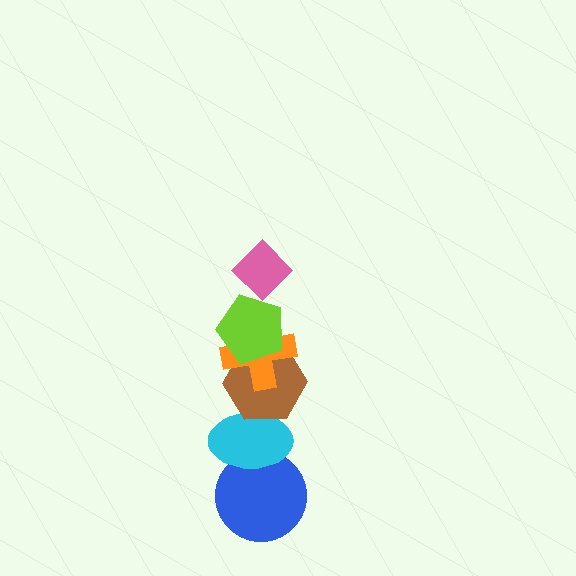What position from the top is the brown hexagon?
The brown hexagon is 4th from the top.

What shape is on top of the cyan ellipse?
The brown hexagon is on top of the cyan ellipse.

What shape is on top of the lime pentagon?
The pink diamond is on top of the lime pentagon.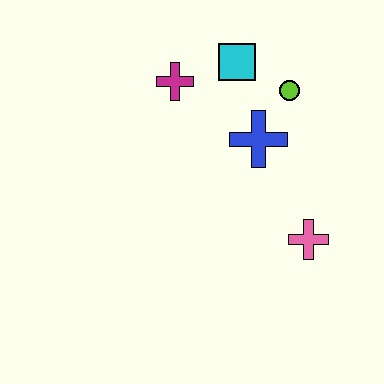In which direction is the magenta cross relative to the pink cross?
The magenta cross is above the pink cross.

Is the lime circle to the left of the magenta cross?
No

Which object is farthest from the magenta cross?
The pink cross is farthest from the magenta cross.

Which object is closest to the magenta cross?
The cyan square is closest to the magenta cross.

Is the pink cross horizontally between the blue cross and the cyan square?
No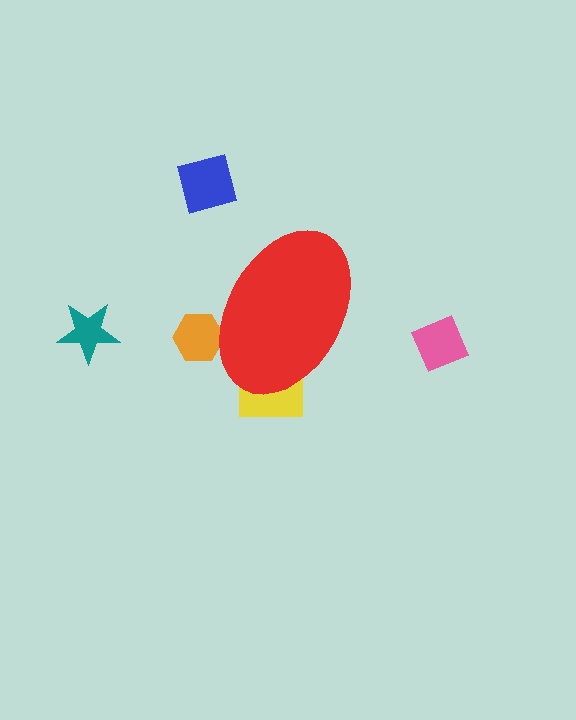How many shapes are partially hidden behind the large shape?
2 shapes are partially hidden.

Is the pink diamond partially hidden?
No, the pink diamond is fully visible.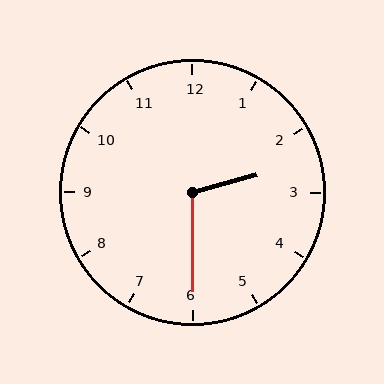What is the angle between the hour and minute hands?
Approximately 105 degrees.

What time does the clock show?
2:30.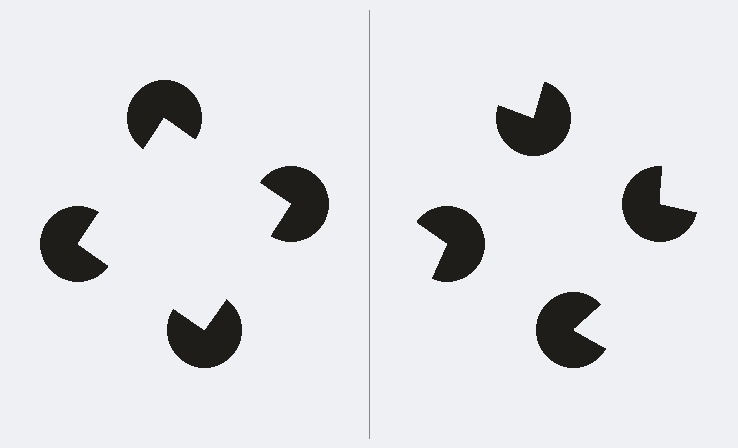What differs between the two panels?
The pac-man discs are positioned identically on both sides; only the wedge orientations differ. On the left they align to a square; on the right they are misaligned.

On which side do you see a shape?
An illusory square appears on the left side. On the right side the wedge cuts are rotated, so no coherent shape forms.